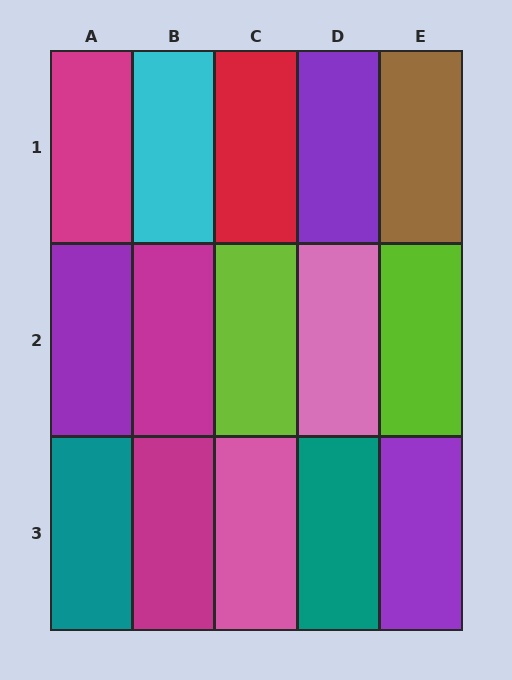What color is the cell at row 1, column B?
Cyan.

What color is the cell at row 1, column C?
Red.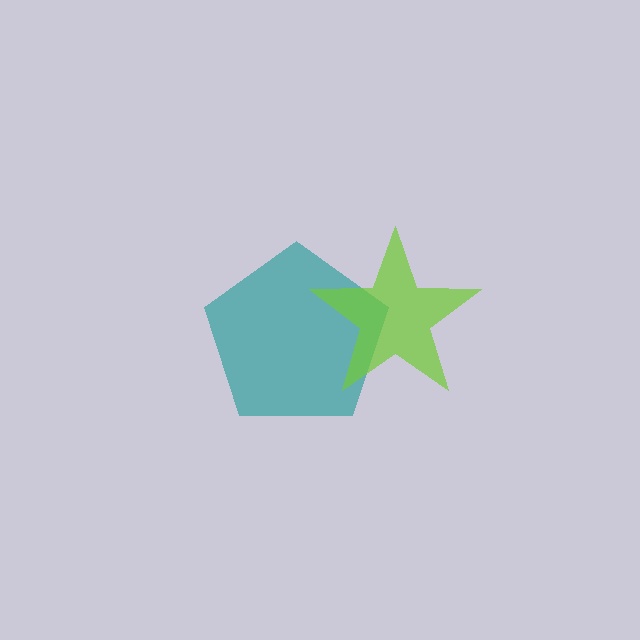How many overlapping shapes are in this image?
There are 2 overlapping shapes in the image.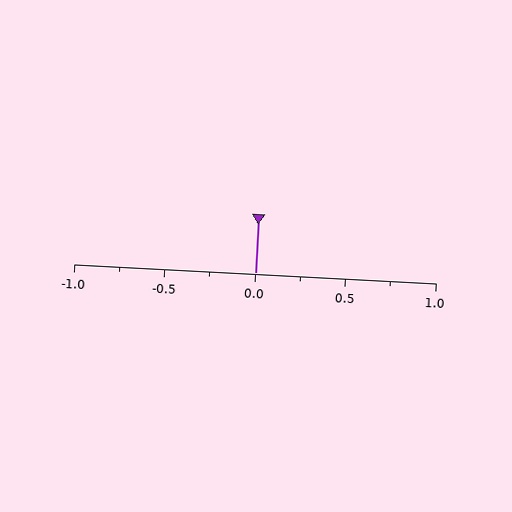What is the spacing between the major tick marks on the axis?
The major ticks are spaced 0.5 apart.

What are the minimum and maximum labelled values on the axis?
The axis runs from -1.0 to 1.0.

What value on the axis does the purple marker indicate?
The marker indicates approximately 0.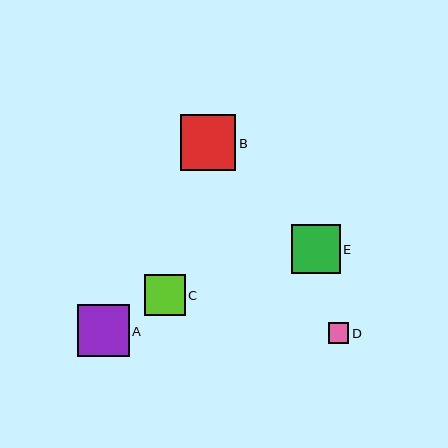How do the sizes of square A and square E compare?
Square A and square E are approximately the same size.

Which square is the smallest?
Square D is the smallest with a size of approximately 20 pixels.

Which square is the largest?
Square B is the largest with a size of approximately 55 pixels.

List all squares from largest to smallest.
From largest to smallest: B, A, E, C, D.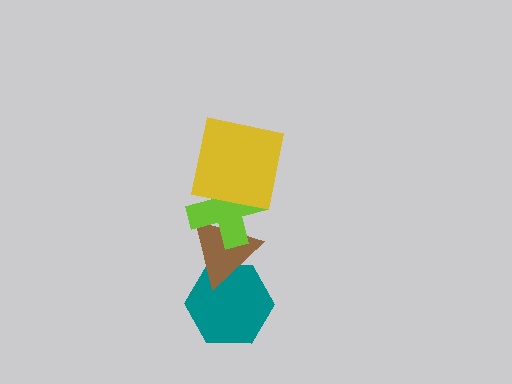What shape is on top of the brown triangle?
The lime cross is on top of the brown triangle.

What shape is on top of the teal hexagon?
The brown triangle is on top of the teal hexagon.